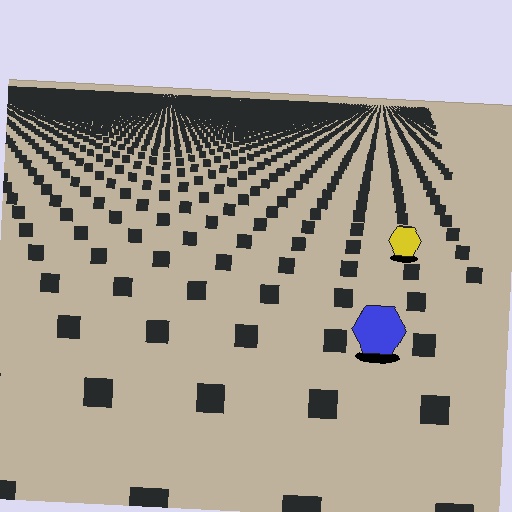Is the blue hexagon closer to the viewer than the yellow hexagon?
Yes. The blue hexagon is closer — you can tell from the texture gradient: the ground texture is coarser near it.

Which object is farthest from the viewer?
The yellow hexagon is farthest from the viewer. It appears smaller and the ground texture around it is denser.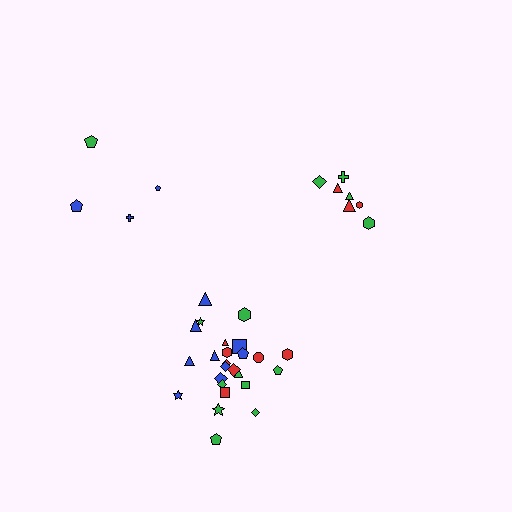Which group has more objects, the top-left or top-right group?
The top-right group.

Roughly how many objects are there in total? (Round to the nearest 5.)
Roughly 35 objects in total.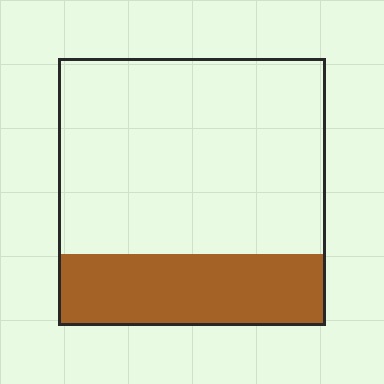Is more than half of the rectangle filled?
No.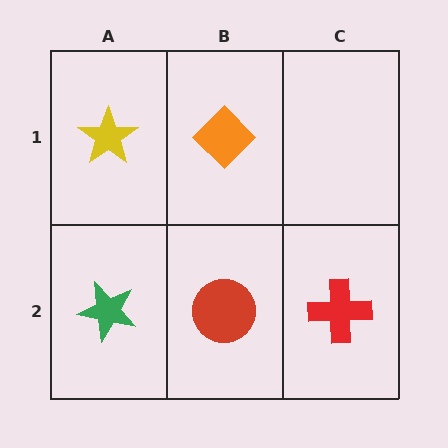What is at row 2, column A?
A green star.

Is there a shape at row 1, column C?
No, that cell is empty.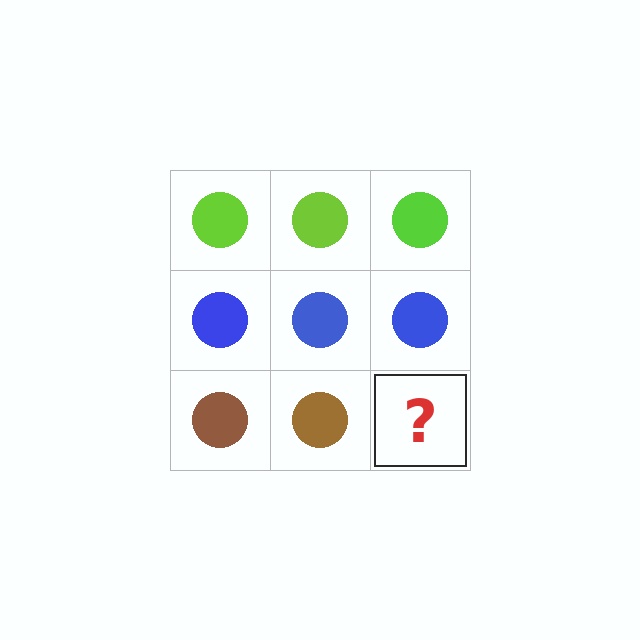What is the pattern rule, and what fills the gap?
The rule is that each row has a consistent color. The gap should be filled with a brown circle.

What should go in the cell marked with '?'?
The missing cell should contain a brown circle.